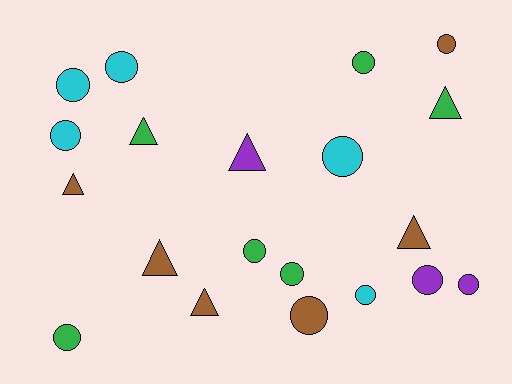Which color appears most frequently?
Brown, with 6 objects.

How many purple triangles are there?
There is 1 purple triangle.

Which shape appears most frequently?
Circle, with 13 objects.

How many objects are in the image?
There are 20 objects.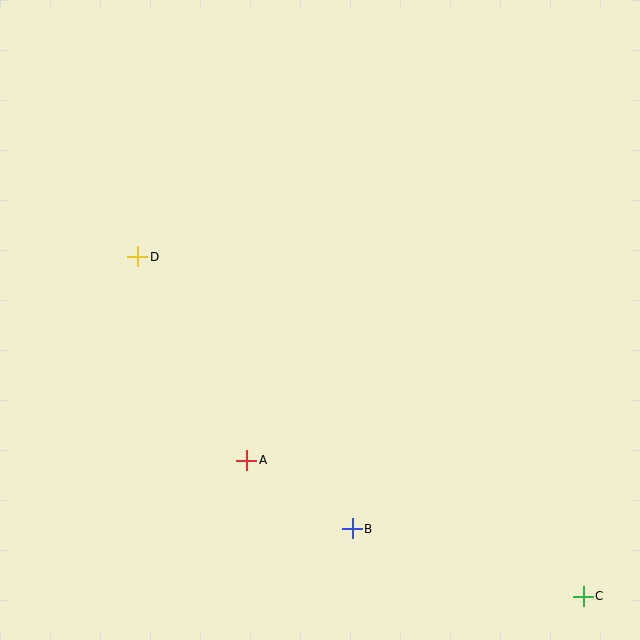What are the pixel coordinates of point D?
Point D is at (138, 257).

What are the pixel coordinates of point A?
Point A is at (247, 460).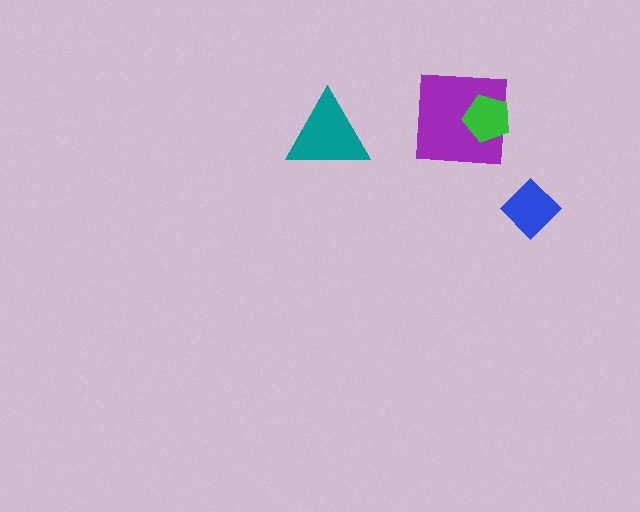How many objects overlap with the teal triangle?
0 objects overlap with the teal triangle.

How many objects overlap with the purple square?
1 object overlaps with the purple square.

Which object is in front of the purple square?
The green pentagon is in front of the purple square.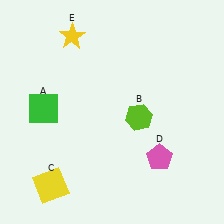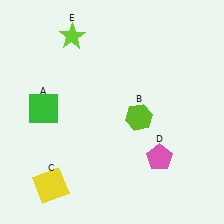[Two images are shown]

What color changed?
The star (E) changed from yellow in Image 1 to lime in Image 2.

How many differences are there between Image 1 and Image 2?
There is 1 difference between the two images.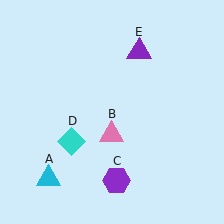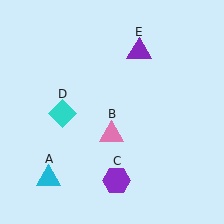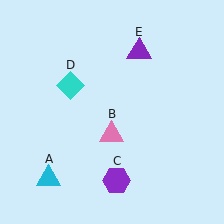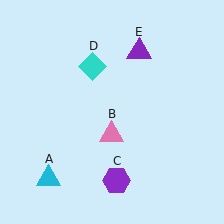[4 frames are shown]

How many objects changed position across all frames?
1 object changed position: cyan diamond (object D).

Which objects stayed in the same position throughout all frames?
Cyan triangle (object A) and pink triangle (object B) and purple hexagon (object C) and purple triangle (object E) remained stationary.